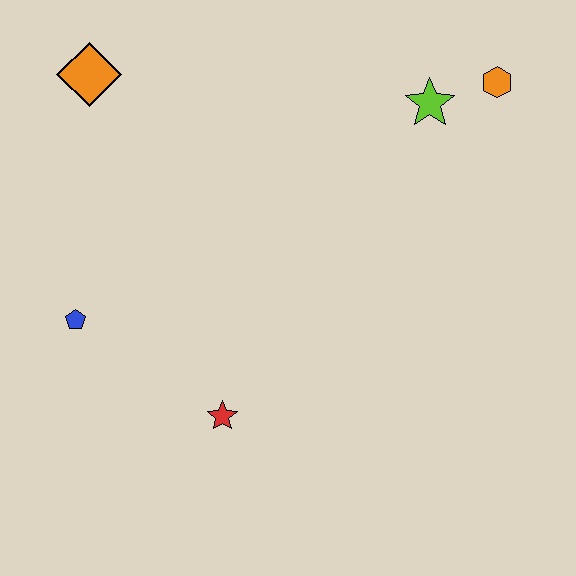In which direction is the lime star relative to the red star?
The lime star is above the red star.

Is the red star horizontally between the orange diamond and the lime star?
Yes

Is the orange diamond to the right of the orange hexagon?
No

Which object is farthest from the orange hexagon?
The blue pentagon is farthest from the orange hexagon.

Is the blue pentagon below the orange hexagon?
Yes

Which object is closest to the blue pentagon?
The red star is closest to the blue pentagon.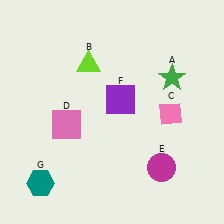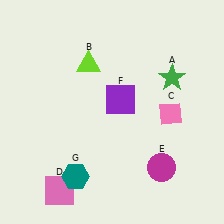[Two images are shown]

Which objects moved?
The objects that moved are: the pink square (D), the teal hexagon (G).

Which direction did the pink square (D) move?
The pink square (D) moved down.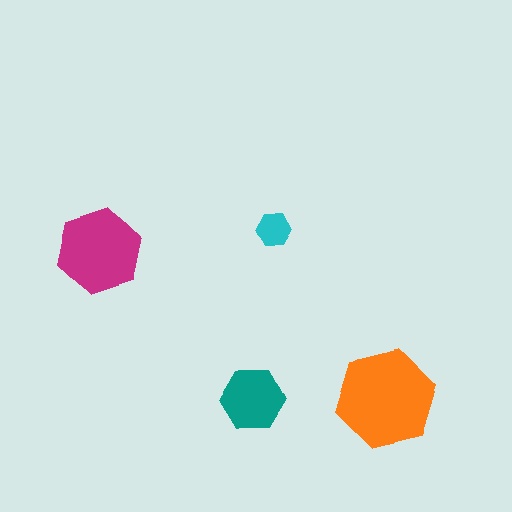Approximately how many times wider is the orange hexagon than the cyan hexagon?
About 3 times wider.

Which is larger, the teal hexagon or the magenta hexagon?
The magenta one.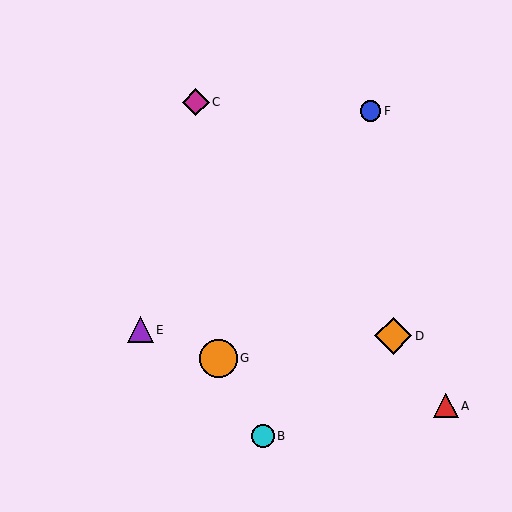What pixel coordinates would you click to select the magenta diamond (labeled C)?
Click at (196, 102) to select the magenta diamond C.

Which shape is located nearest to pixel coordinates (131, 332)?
The purple triangle (labeled E) at (140, 330) is nearest to that location.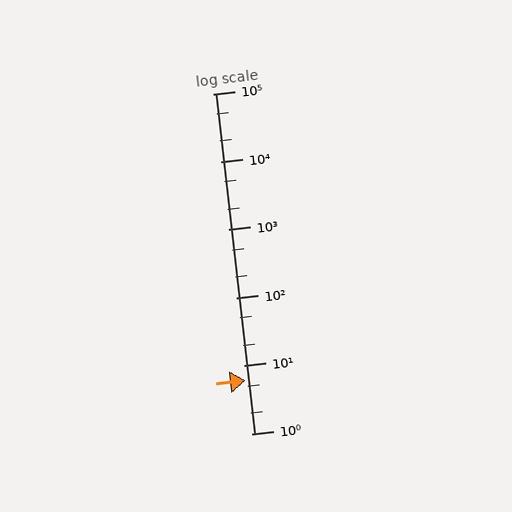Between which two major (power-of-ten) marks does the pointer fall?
The pointer is between 1 and 10.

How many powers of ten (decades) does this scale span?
The scale spans 5 decades, from 1 to 100000.